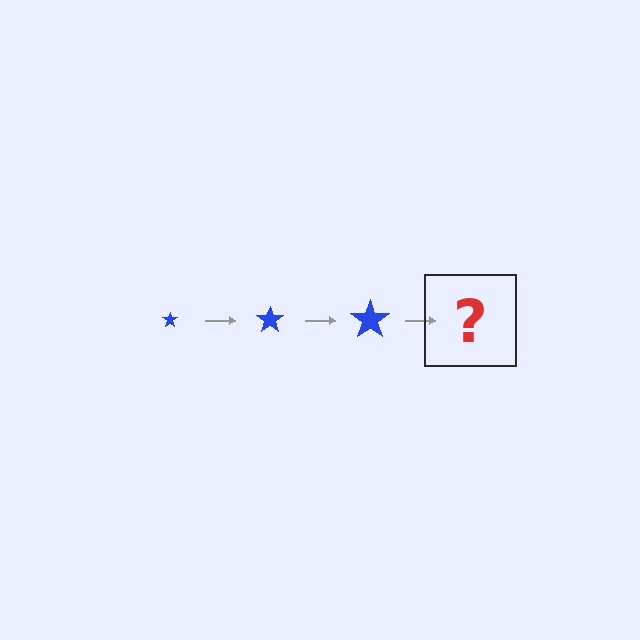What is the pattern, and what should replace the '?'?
The pattern is that the star gets progressively larger each step. The '?' should be a blue star, larger than the previous one.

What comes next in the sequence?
The next element should be a blue star, larger than the previous one.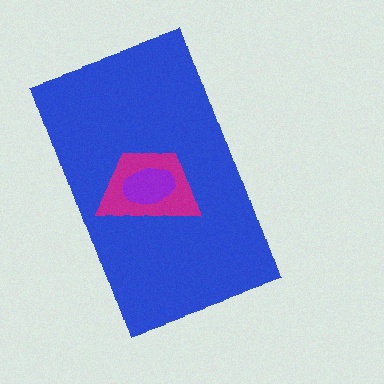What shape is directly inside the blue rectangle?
The magenta trapezoid.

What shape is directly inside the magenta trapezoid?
The purple ellipse.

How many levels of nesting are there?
3.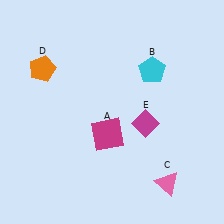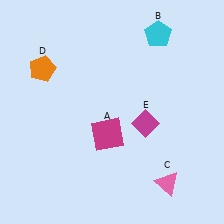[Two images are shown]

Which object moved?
The cyan pentagon (B) moved up.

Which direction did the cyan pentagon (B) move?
The cyan pentagon (B) moved up.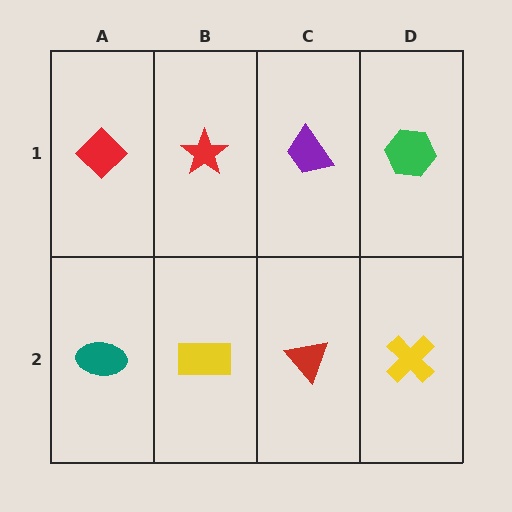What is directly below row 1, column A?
A teal ellipse.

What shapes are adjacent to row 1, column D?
A yellow cross (row 2, column D), a purple trapezoid (row 1, column C).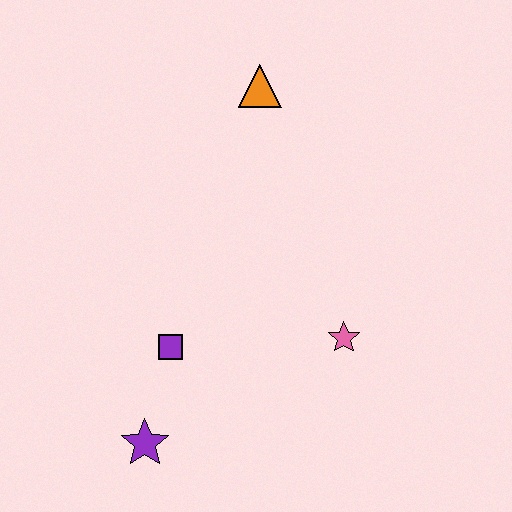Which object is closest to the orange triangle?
The pink star is closest to the orange triangle.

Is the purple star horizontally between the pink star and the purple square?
No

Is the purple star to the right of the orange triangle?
No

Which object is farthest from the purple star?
The orange triangle is farthest from the purple star.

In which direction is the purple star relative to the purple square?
The purple star is below the purple square.